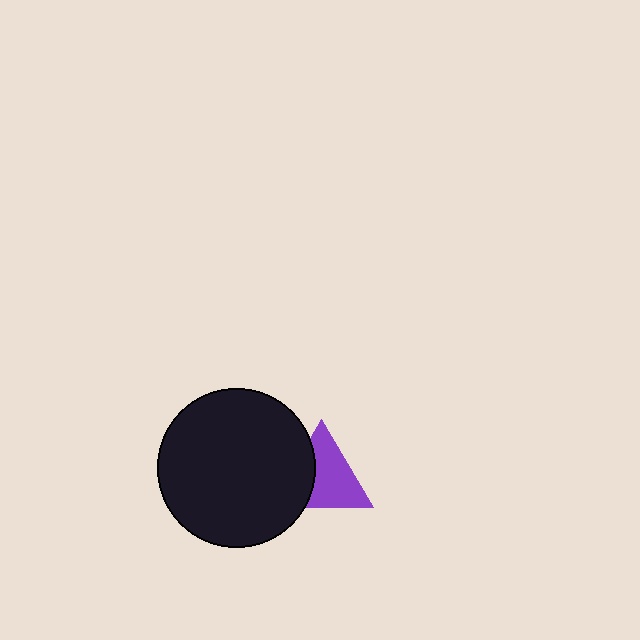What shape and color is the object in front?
The object in front is a black circle.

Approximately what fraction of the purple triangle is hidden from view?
Roughly 35% of the purple triangle is hidden behind the black circle.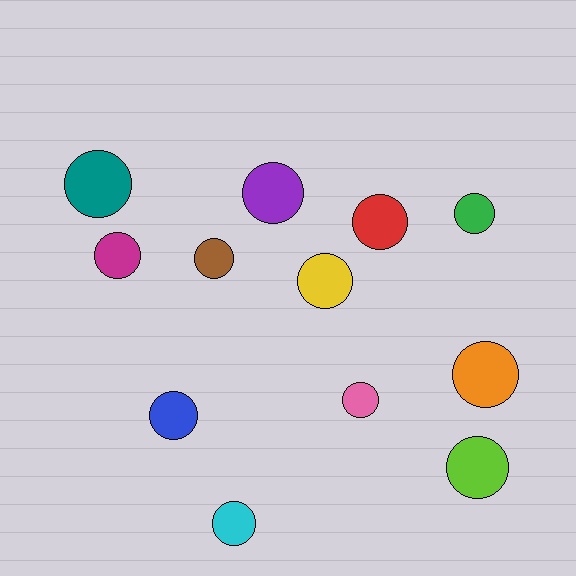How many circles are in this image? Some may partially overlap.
There are 12 circles.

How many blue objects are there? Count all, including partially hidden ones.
There is 1 blue object.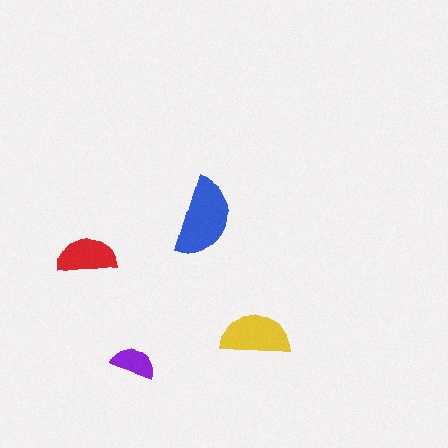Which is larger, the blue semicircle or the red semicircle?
The blue one.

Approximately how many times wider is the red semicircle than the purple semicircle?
About 1.5 times wider.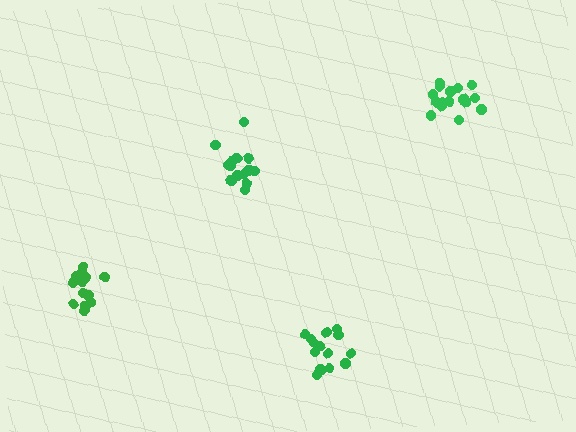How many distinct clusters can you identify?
There are 4 distinct clusters.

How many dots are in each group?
Group 1: 14 dots, Group 2: 13 dots, Group 3: 15 dots, Group 4: 16 dots (58 total).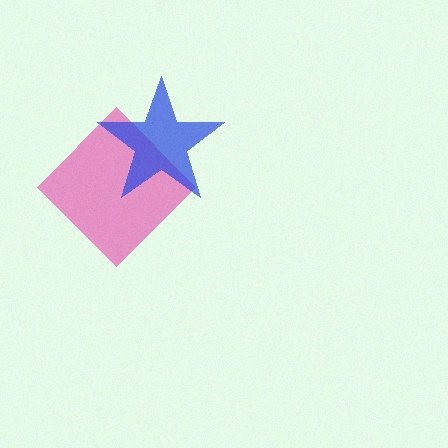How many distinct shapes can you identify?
There are 2 distinct shapes: a pink diamond, a blue star.